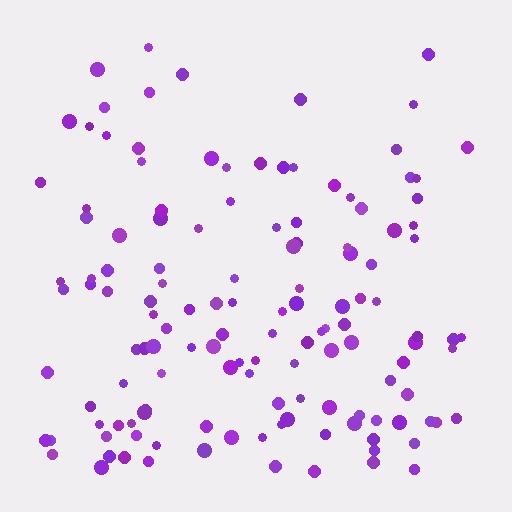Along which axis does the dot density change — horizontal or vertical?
Vertical.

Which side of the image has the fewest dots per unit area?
The top.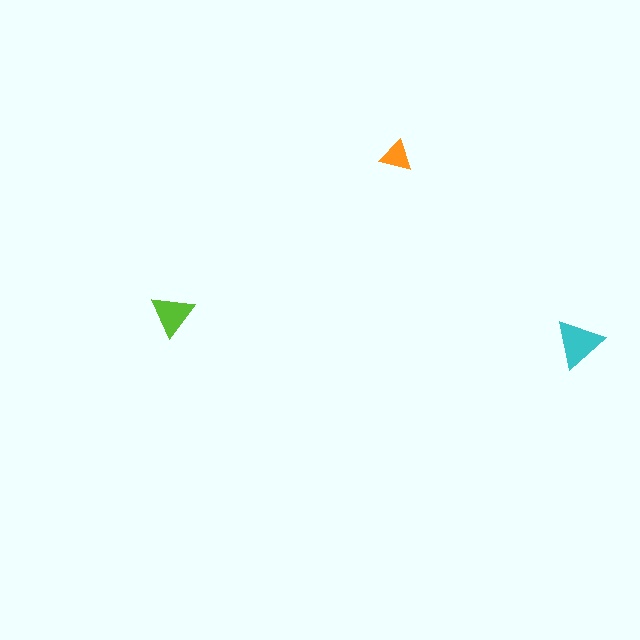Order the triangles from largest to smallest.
the cyan one, the lime one, the orange one.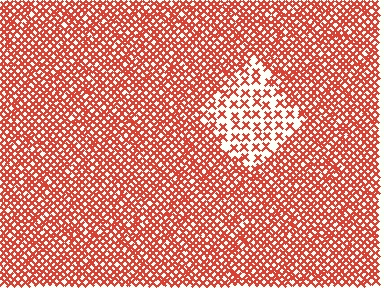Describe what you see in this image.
The image contains small red elements arranged at two different densities. A diamond-shaped region is visible where the elements are less densely packed than the surrounding area.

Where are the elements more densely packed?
The elements are more densely packed outside the diamond boundary.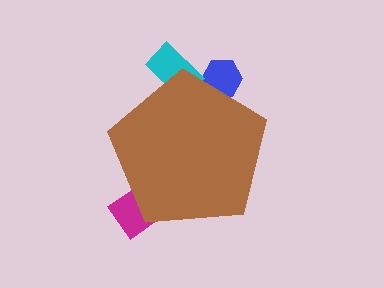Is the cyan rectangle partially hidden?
Yes, the cyan rectangle is partially hidden behind the brown pentagon.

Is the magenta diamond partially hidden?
Yes, the magenta diamond is partially hidden behind the brown pentagon.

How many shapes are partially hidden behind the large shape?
3 shapes are partially hidden.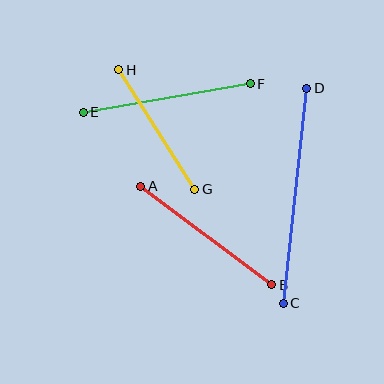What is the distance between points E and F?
The distance is approximately 170 pixels.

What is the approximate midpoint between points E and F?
The midpoint is at approximately (167, 98) pixels.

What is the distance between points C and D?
The distance is approximately 216 pixels.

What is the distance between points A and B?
The distance is approximately 164 pixels.